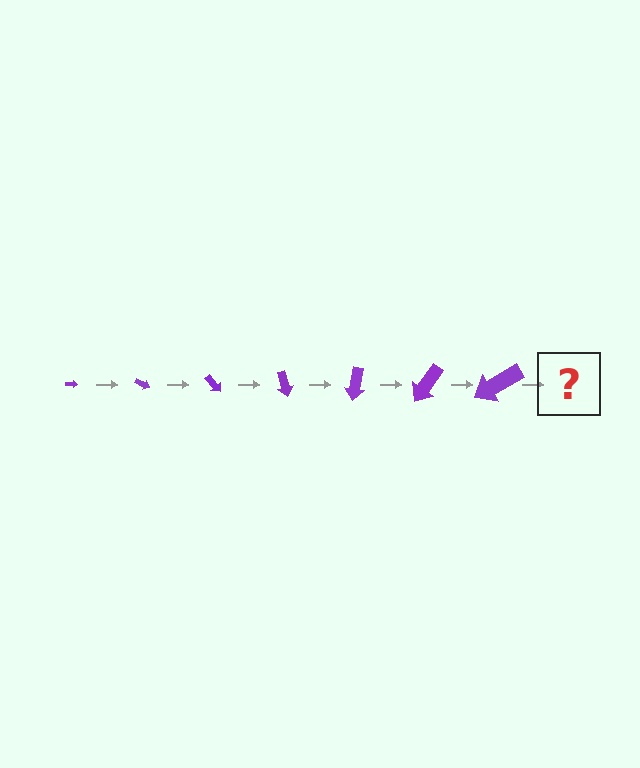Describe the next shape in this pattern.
It should be an arrow, larger than the previous one and rotated 175 degrees from the start.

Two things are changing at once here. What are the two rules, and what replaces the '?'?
The two rules are that the arrow grows larger each step and it rotates 25 degrees each step. The '?' should be an arrow, larger than the previous one and rotated 175 degrees from the start.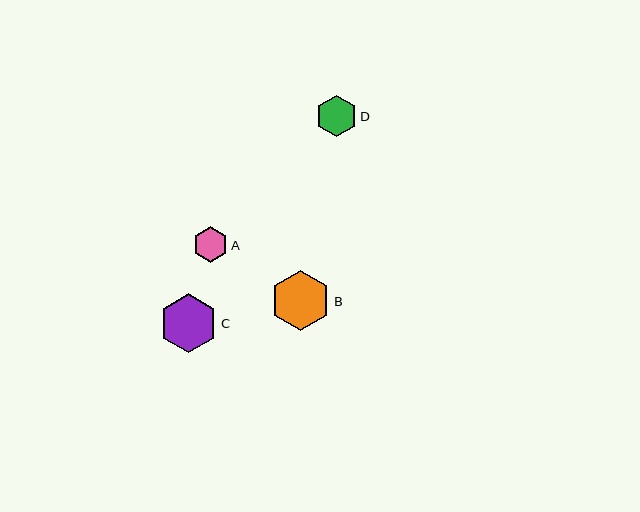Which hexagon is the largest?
Hexagon B is the largest with a size of approximately 60 pixels.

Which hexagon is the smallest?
Hexagon A is the smallest with a size of approximately 36 pixels.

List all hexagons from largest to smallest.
From largest to smallest: B, C, D, A.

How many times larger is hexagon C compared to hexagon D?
Hexagon C is approximately 1.4 times the size of hexagon D.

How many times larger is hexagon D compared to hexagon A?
Hexagon D is approximately 1.2 times the size of hexagon A.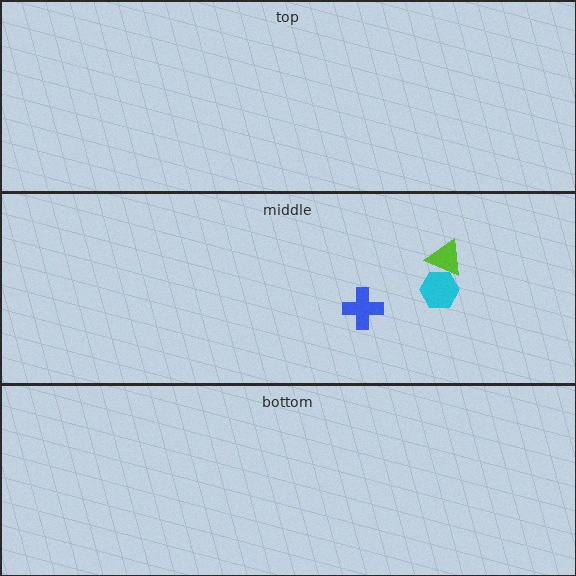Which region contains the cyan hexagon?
The middle region.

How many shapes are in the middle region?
3.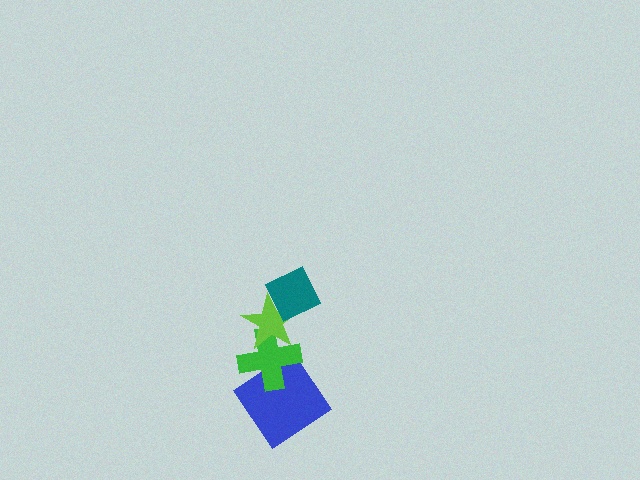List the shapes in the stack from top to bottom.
From top to bottom: the teal diamond, the lime star, the green cross, the blue diamond.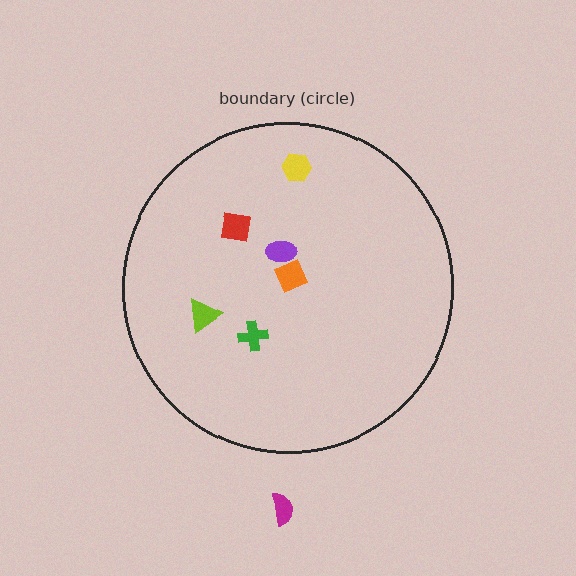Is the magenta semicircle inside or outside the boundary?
Outside.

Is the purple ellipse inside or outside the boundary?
Inside.